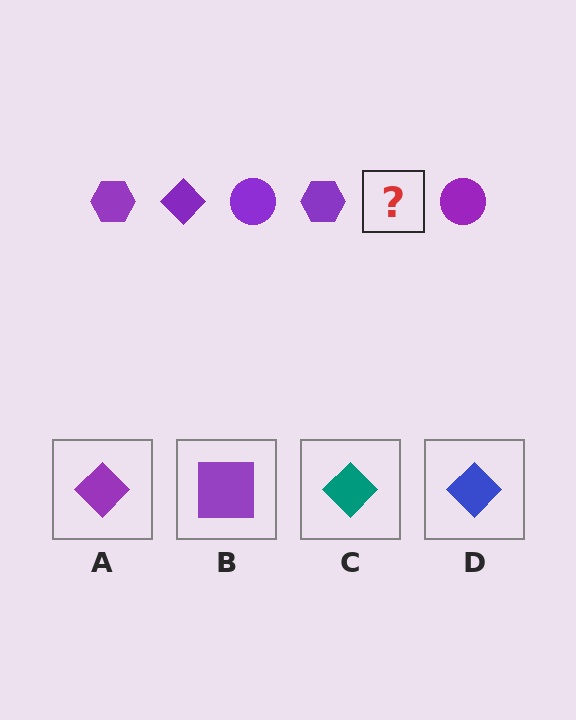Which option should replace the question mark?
Option A.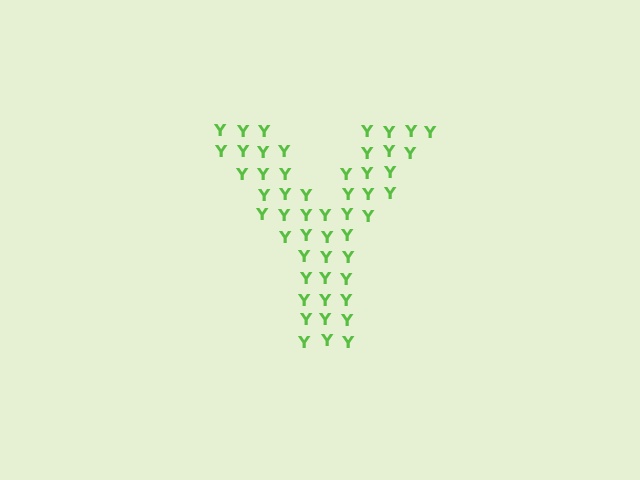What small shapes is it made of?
It is made of small letter Y's.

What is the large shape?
The large shape is the letter Y.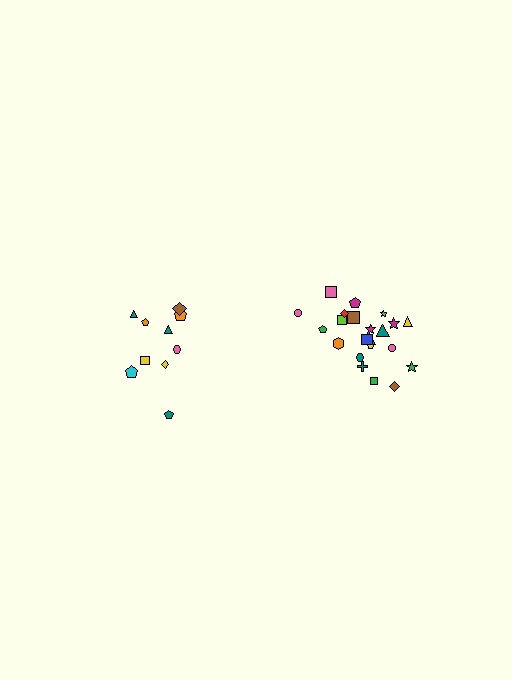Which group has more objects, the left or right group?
The right group.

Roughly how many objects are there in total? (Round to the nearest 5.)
Roughly 30 objects in total.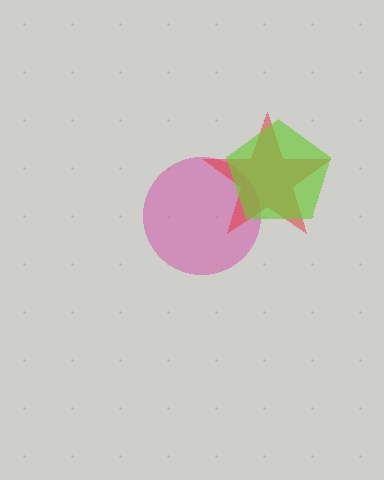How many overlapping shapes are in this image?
There are 3 overlapping shapes in the image.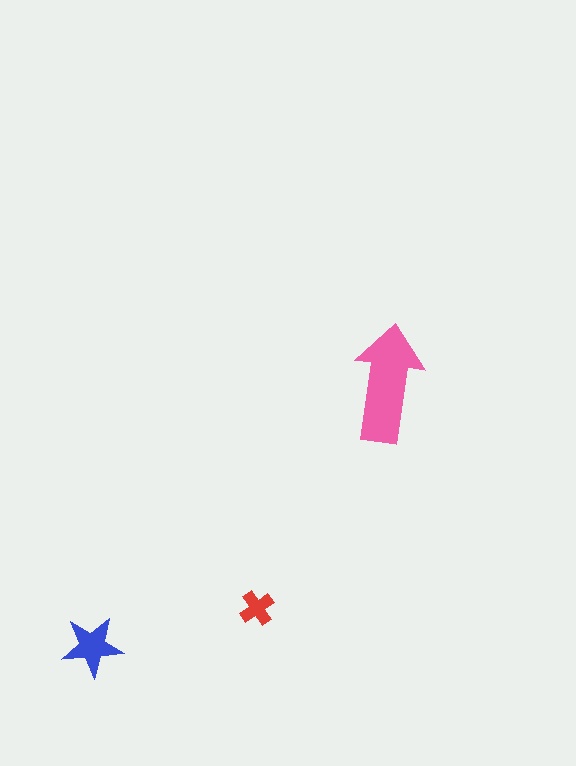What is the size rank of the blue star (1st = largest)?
2nd.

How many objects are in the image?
There are 3 objects in the image.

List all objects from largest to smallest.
The pink arrow, the blue star, the red cross.